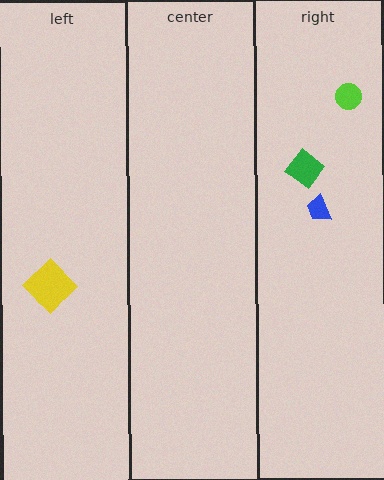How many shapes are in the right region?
3.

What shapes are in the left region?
The yellow diamond.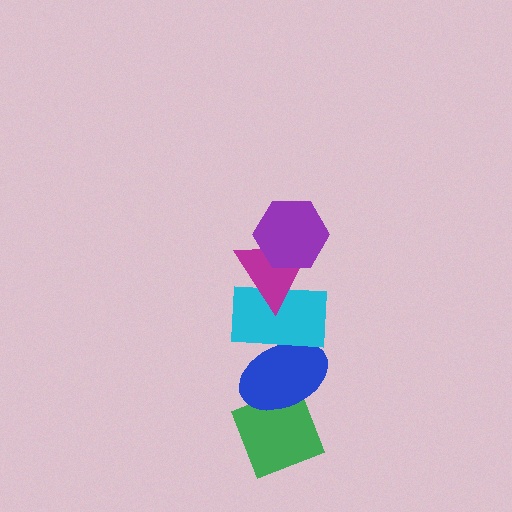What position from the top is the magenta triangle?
The magenta triangle is 2nd from the top.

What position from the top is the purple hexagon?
The purple hexagon is 1st from the top.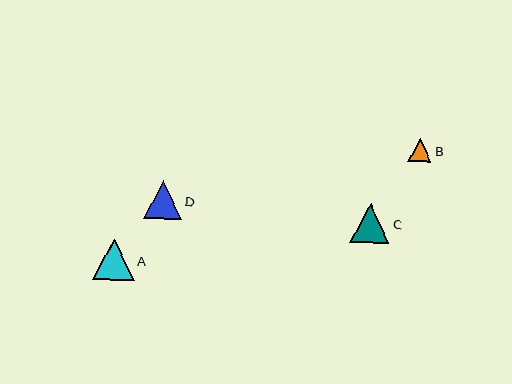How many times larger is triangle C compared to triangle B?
Triangle C is approximately 1.7 times the size of triangle B.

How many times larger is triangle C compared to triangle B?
Triangle C is approximately 1.7 times the size of triangle B.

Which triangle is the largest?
Triangle A is the largest with a size of approximately 42 pixels.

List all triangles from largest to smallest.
From largest to smallest: A, C, D, B.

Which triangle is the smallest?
Triangle B is the smallest with a size of approximately 23 pixels.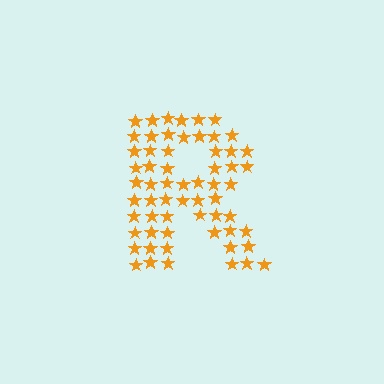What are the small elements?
The small elements are stars.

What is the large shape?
The large shape is the letter R.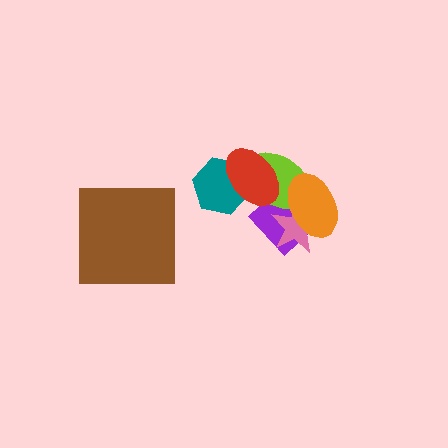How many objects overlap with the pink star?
3 objects overlap with the pink star.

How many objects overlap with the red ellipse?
3 objects overlap with the red ellipse.